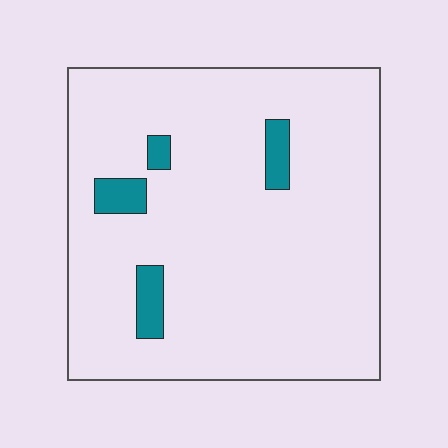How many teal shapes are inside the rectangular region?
4.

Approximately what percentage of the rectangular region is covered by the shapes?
Approximately 5%.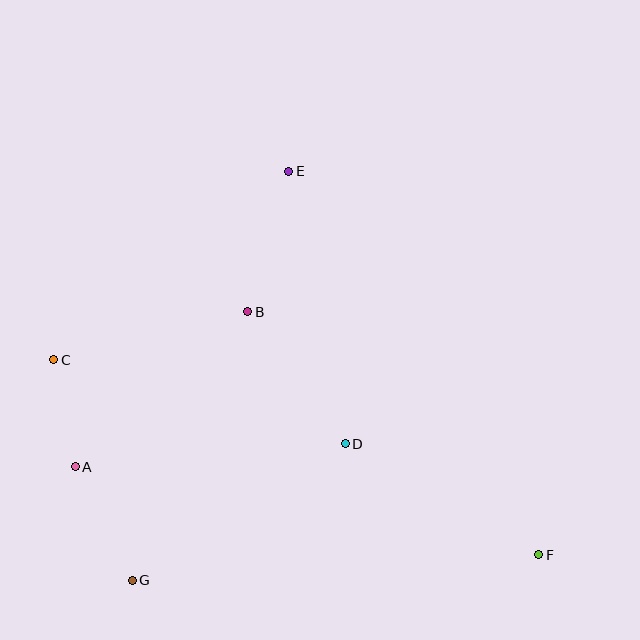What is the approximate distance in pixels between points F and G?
The distance between F and G is approximately 408 pixels.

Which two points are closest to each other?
Points A and C are closest to each other.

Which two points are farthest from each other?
Points C and F are farthest from each other.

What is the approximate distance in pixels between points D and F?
The distance between D and F is approximately 223 pixels.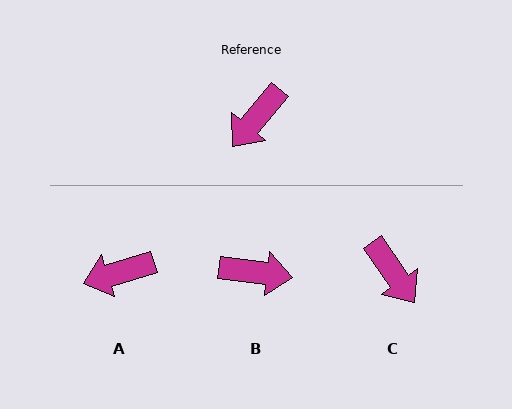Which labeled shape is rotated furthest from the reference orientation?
B, about 123 degrees away.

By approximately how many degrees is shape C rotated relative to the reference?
Approximately 75 degrees counter-clockwise.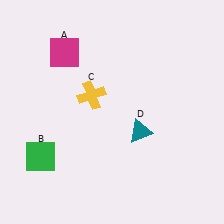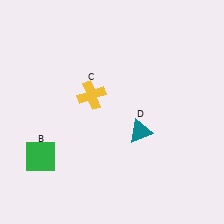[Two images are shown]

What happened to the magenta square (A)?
The magenta square (A) was removed in Image 2. It was in the top-left area of Image 1.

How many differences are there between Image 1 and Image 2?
There is 1 difference between the two images.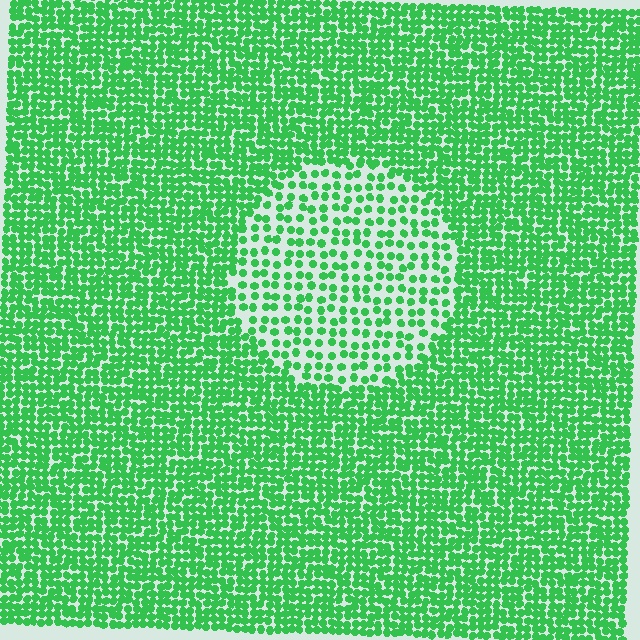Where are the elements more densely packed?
The elements are more densely packed outside the circle boundary.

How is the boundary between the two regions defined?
The boundary is defined by a change in element density (approximately 2.1x ratio). All elements are the same color, size, and shape.